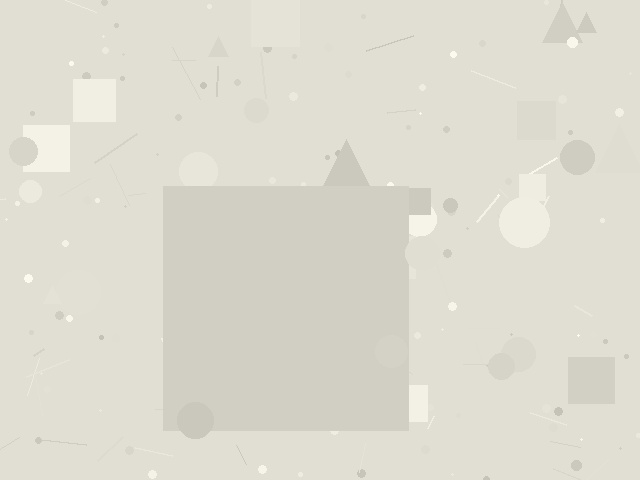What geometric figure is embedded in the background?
A square is embedded in the background.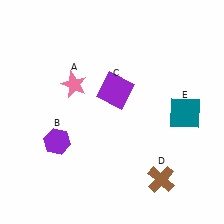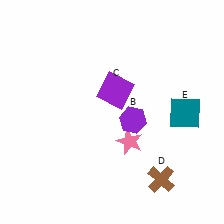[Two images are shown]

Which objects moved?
The objects that moved are: the pink star (A), the purple hexagon (B).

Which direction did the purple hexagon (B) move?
The purple hexagon (B) moved right.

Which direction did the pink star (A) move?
The pink star (A) moved down.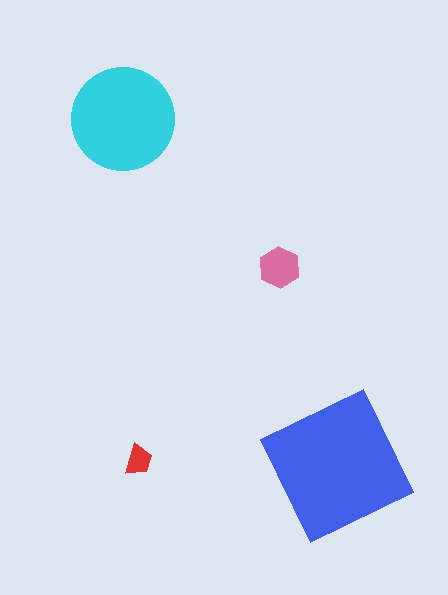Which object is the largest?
The blue square.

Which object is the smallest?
The red trapezoid.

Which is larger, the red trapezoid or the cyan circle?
The cyan circle.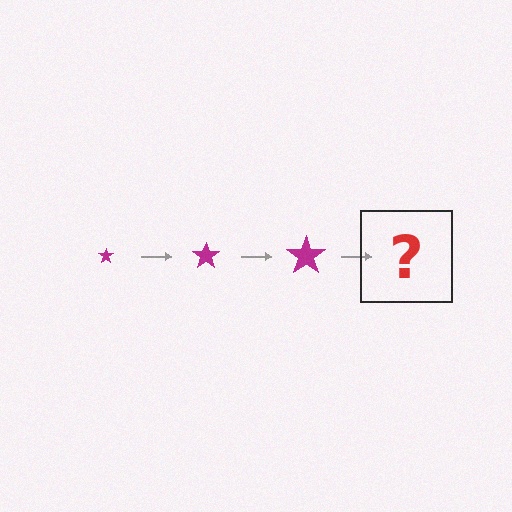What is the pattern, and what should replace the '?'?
The pattern is that the star gets progressively larger each step. The '?' should be a magenta star, larger than the previous one.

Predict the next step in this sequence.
The next step is a magenta star, larger than the previous one.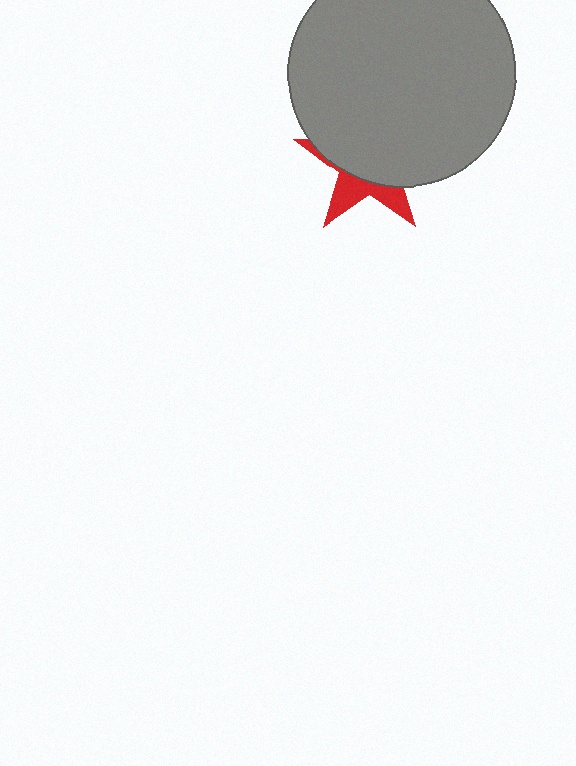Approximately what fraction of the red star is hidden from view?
Roughly 67% of the red star is hidden behind the gray circle.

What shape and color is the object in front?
The object in front is a gray circle.